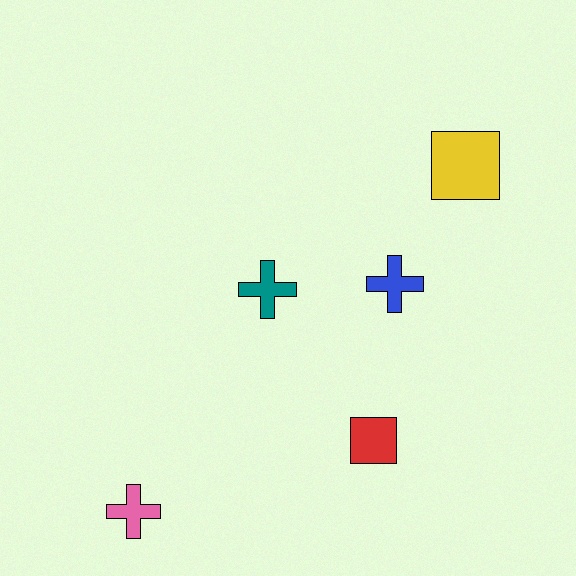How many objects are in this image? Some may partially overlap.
There are 5 objects.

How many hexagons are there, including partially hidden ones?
There are no hexagons.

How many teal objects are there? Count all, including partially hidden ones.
There is 1 teal object.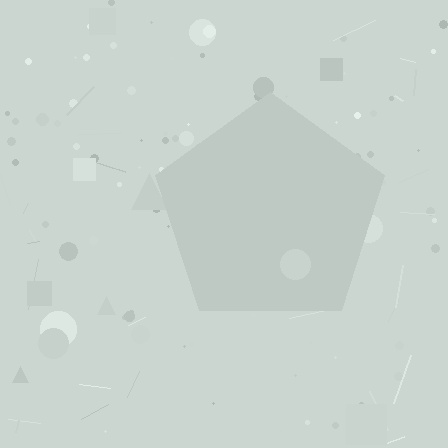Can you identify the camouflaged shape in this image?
The camouflaged shape is a pentagon.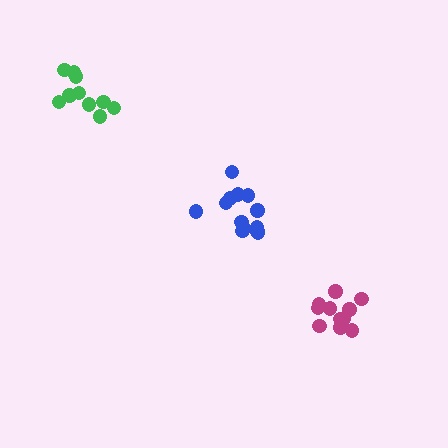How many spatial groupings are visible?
There are 3 spatial groupings.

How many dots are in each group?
Group 1: 11 dots, Group 2: 10 dots, Group 3: 13 dots (34 total).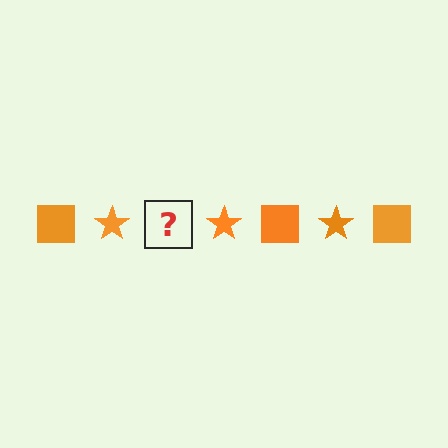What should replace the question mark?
The question mark should be replaced with an orange square.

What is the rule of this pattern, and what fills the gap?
The rule is that the pattern cycles through square, star shapes in orange. The gap should be filled with an orange square.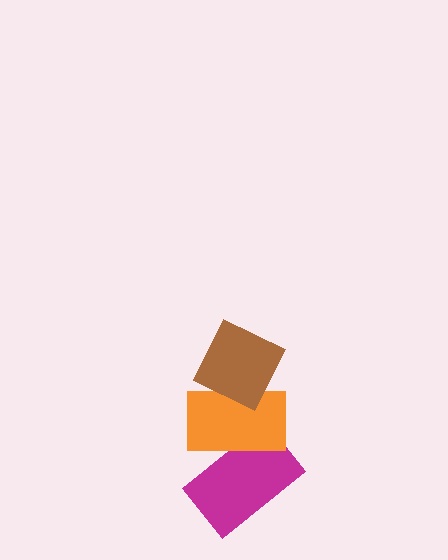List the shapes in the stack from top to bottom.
From top to bottom: the brown diamond, the orange rectangle, the magenta rectangle.